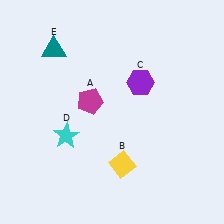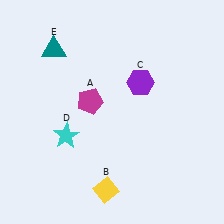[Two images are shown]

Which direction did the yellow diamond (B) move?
The yellow diamond (B) moved down.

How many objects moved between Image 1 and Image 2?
1 object moved between the two images.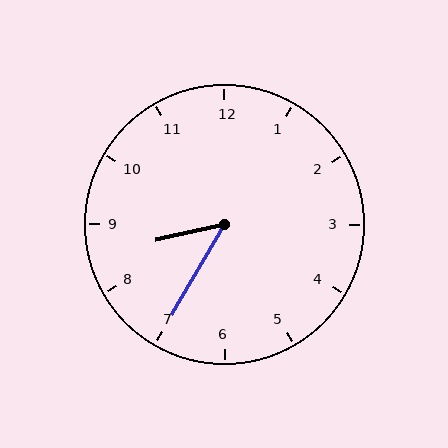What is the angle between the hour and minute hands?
Approximately 48 degrees.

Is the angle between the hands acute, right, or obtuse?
It is acute.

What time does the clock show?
8:35.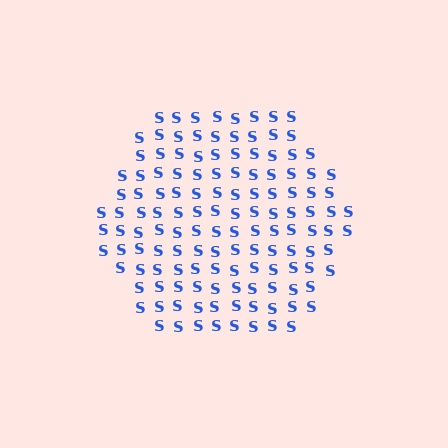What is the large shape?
The large shape is a hexagon.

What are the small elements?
The small elements are letter S's.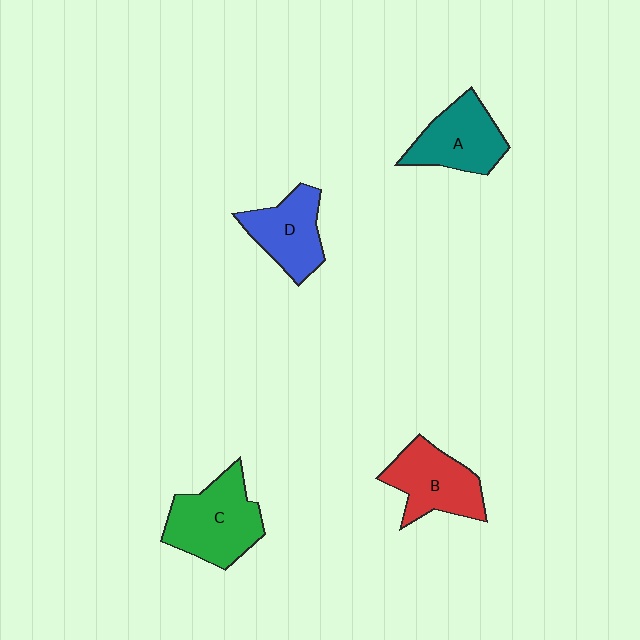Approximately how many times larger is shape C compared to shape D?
Approximately 1.3 times.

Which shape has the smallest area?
Shape D (blue).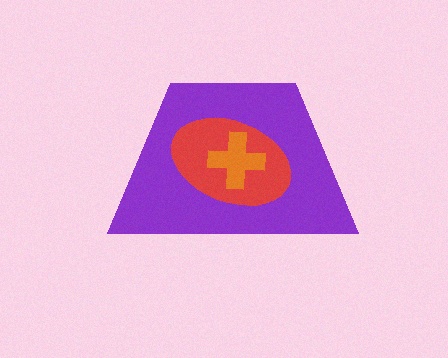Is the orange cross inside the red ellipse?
Yes.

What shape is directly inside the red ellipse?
The orange cross.